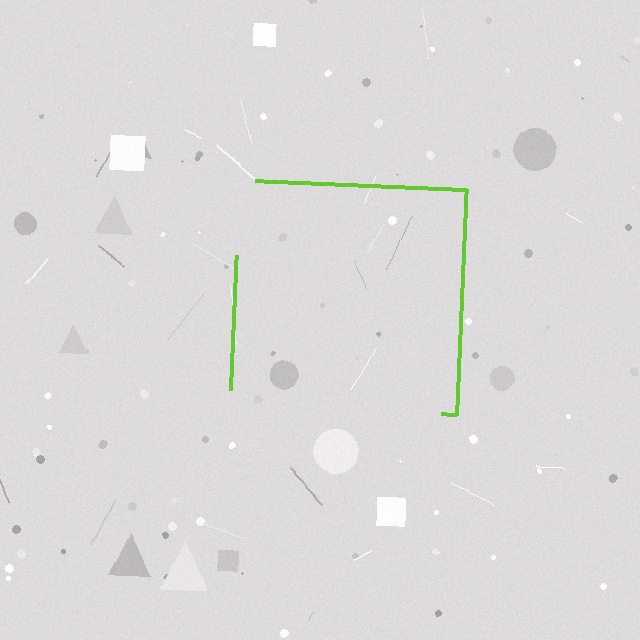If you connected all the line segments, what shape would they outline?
They would outline a square.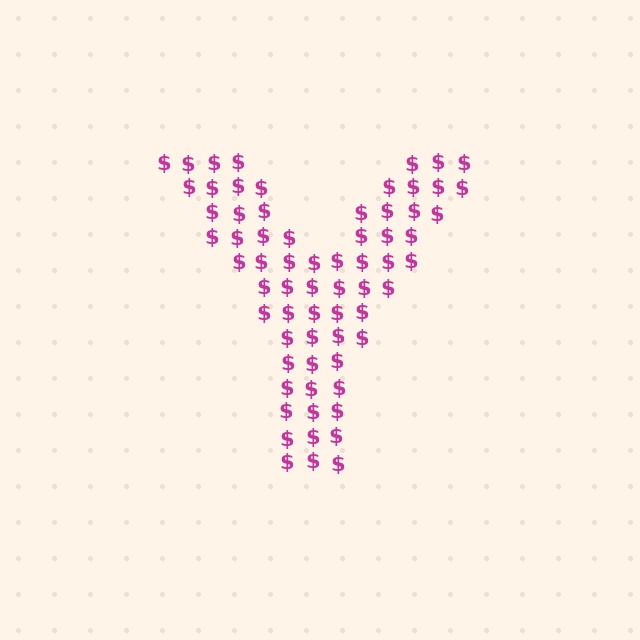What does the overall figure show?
The overall figure shows the letter Y.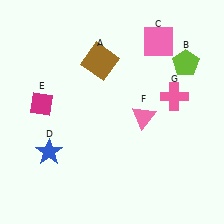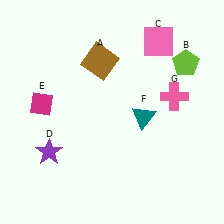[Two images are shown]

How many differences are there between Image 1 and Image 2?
There are 2 differences between the two images.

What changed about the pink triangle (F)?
In Image 1, F is pink. In Image 2, it changed to teal.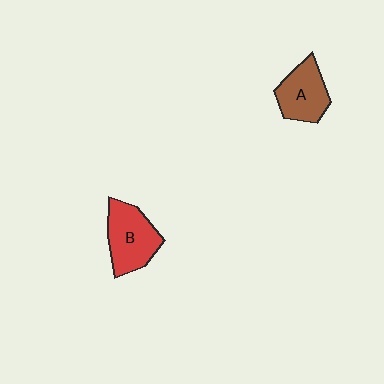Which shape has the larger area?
Shape B (red).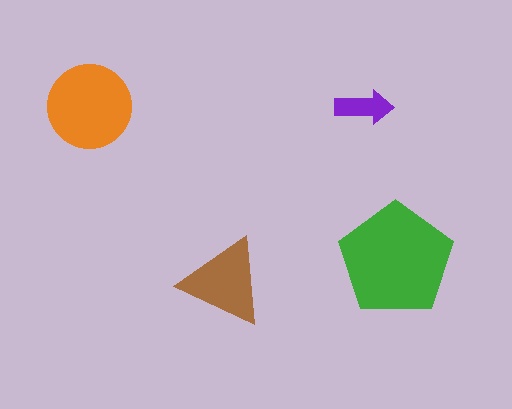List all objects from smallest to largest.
The purple arrow, the brown triangle, the orange circle, the green pentagon.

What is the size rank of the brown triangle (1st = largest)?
3rd.